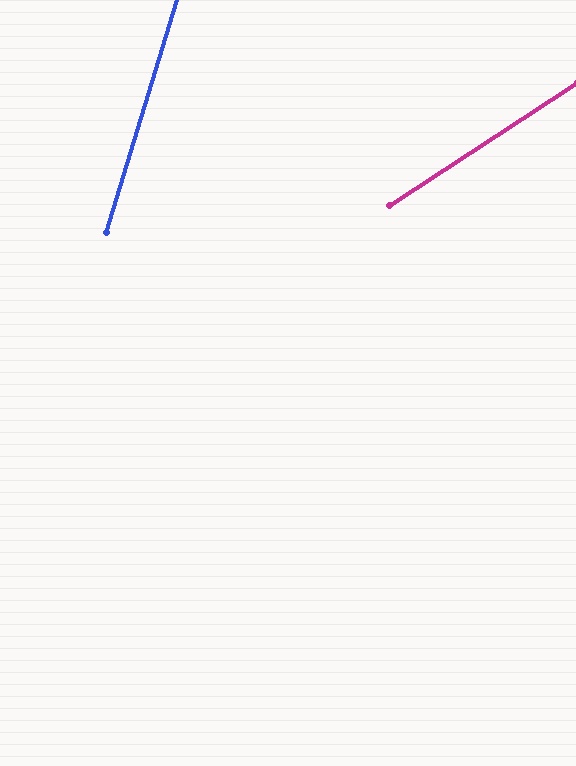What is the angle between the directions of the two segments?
Approximately 40 degrees.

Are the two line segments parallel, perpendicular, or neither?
Neither parallel nor perpendicular — they differ by about 40°.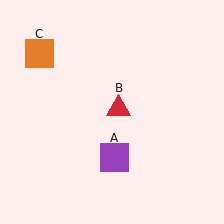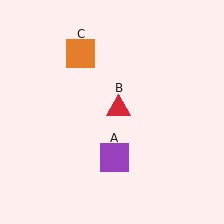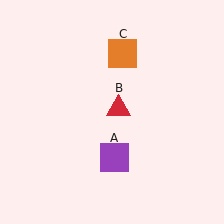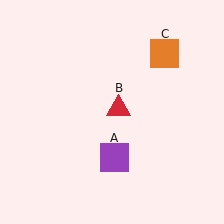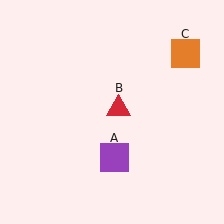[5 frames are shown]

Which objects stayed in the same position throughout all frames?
Purple square (object A) and red triangle (object B) remained stationary.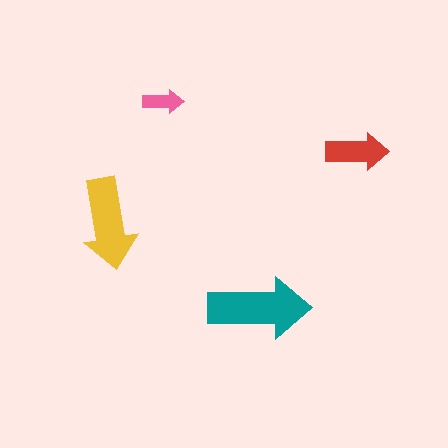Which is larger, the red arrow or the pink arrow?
The red one.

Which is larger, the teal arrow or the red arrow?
The teal one.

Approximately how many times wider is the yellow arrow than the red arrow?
About 1.5 times wider.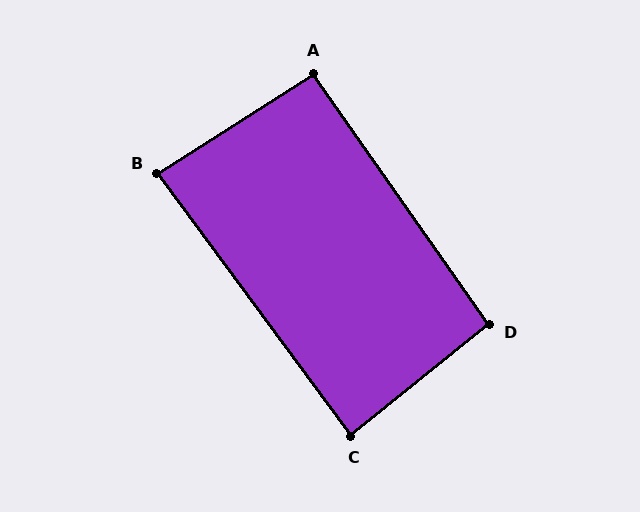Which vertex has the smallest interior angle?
B, at approximately 86 degrees.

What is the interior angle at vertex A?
Approximately 92 degrees (approximately right).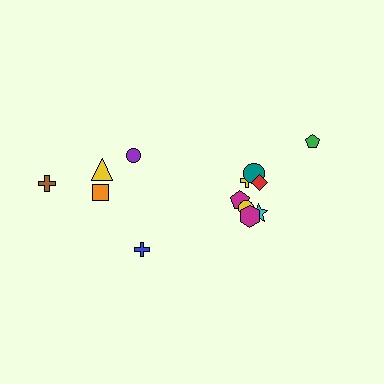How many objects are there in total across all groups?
There are 13 objects.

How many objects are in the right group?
There are 8 objects.